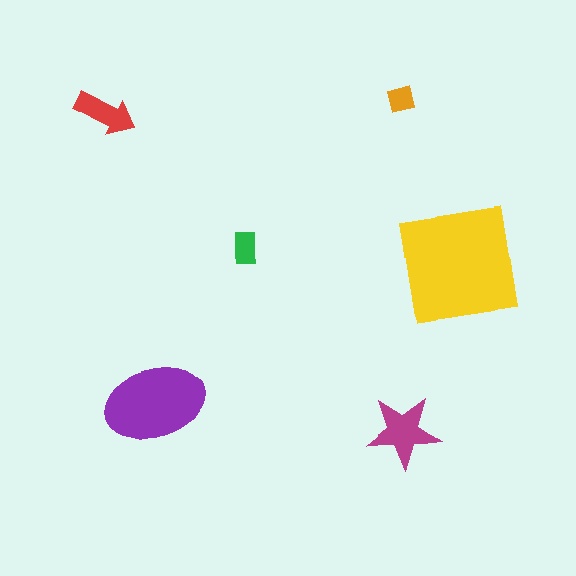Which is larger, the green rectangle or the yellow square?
The yellow square.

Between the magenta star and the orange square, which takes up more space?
The magenta star.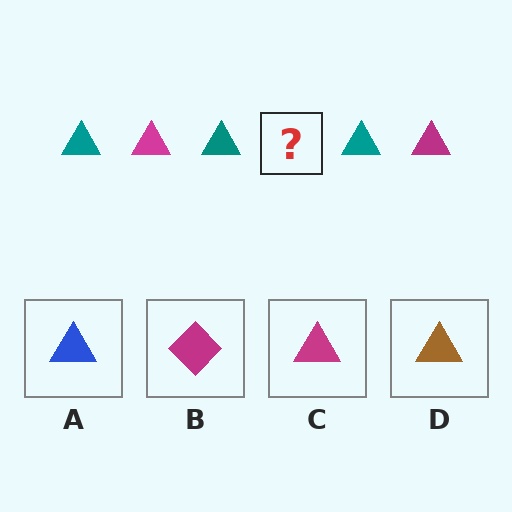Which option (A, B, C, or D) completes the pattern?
C.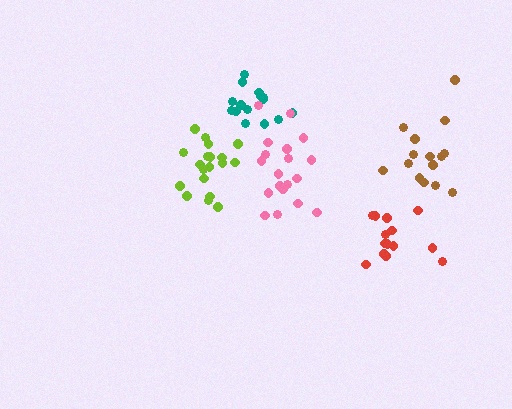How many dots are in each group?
Group 1: 15 dots, Group 2: 14 dots, Group 3: 15 dots, Group 4: 19 dots, Group 5: 19 dots (82 total).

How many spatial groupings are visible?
There are 5 spatial groupings.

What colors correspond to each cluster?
The clusters are colored: teal, red, brown, pink, lime.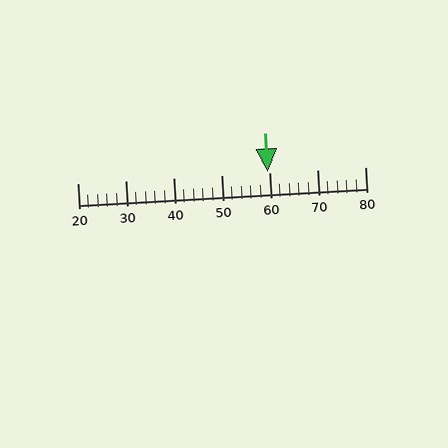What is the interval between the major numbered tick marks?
The major tick marks are spaced 10 units apart.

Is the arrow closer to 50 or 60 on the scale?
The arrow is closer to 60.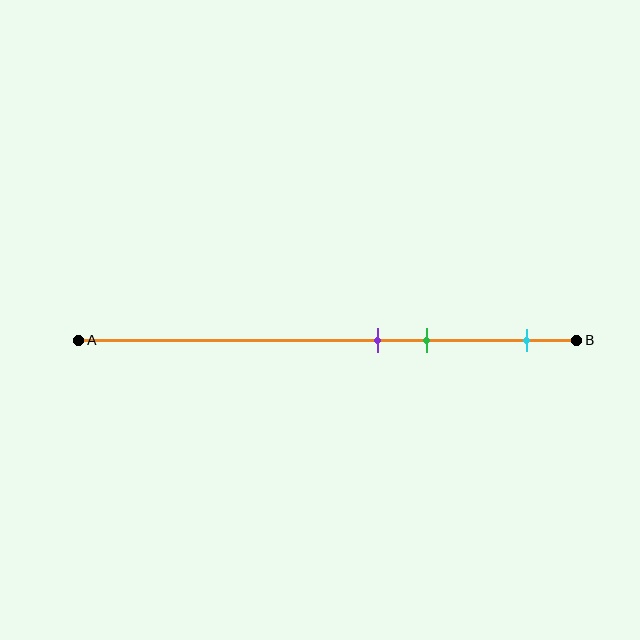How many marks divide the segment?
There are 3 marks dividing the segment.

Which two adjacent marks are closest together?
The purple and green marks are the closest adjacent pair.